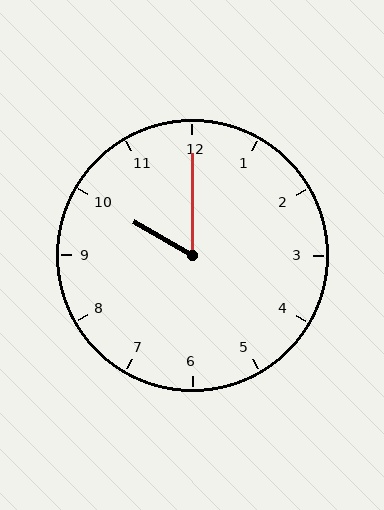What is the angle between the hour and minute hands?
Approximately 60 degrees.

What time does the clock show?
10:00.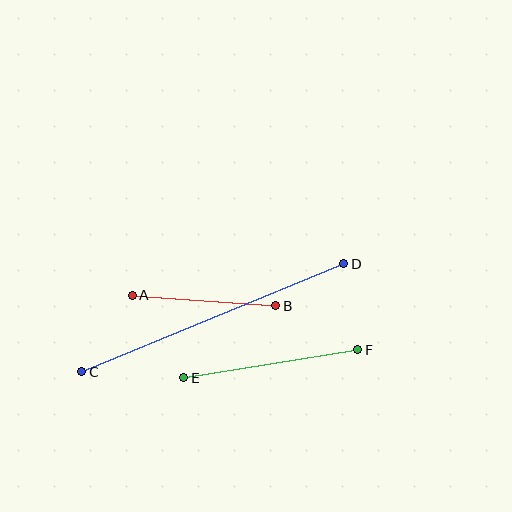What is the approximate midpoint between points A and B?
The midpoint is at approximately (204, 301) pixels.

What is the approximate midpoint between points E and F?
The midpoint is at approximately (271, 364) pixels.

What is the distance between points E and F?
The distance is approximately 176 pixels.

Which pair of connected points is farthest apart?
Points C and D are farthest apart.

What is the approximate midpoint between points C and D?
The midpoint is at approximately (213, 318) pixels.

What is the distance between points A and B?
The distance is approximately 144 pixels.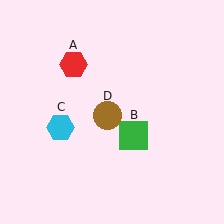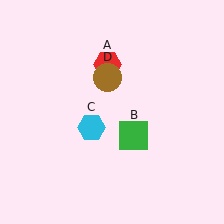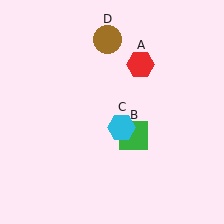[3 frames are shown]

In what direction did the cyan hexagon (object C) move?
The cyan hexagon (object C) moved right.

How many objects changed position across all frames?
3 objects changed position: red hexagon (object A), cyan hexagon (object C), brown circle (object D).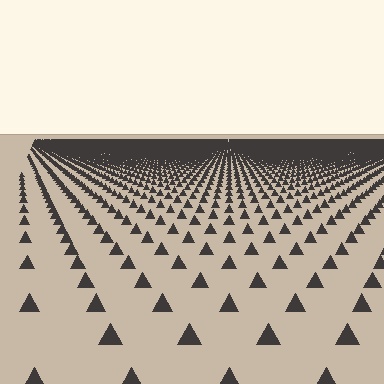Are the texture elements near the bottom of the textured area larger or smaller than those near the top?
Larger. Near the bottom, elements are closer to the viewer and appear at a bigger on-screen size.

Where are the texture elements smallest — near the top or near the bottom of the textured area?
Near the top.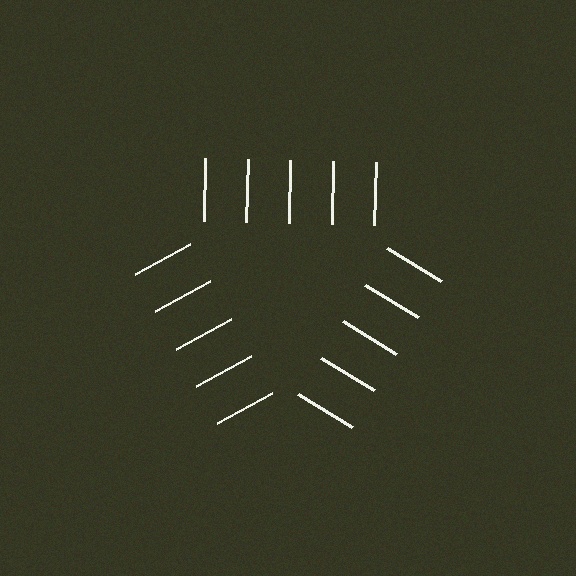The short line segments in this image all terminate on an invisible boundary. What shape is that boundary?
An illusory triangle — the line segments terminate on its edges but no continuous stroke is drawn.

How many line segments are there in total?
15 — 5 along each of the 3 edges.